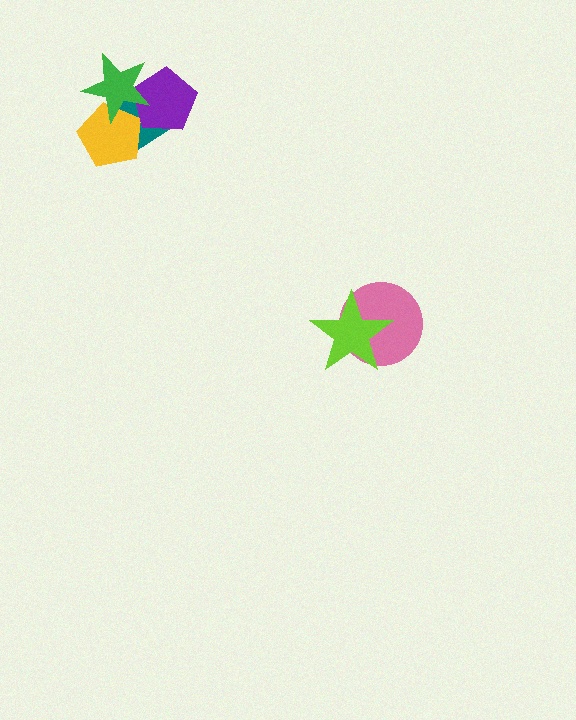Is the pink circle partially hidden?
Yes, it is partially covered by another shape.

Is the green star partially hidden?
No, no other shape covers it.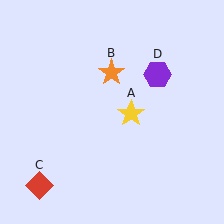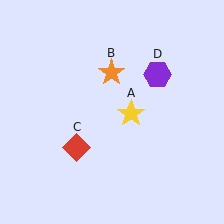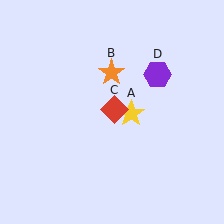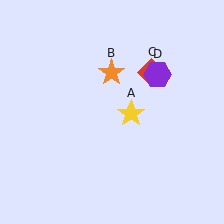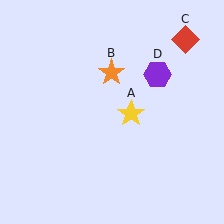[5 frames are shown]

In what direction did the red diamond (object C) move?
The red diamond (object C) moved up and to the right.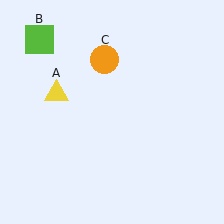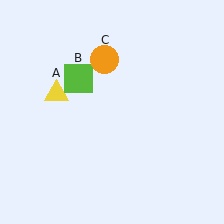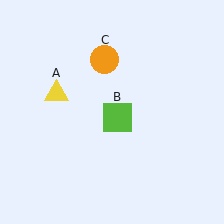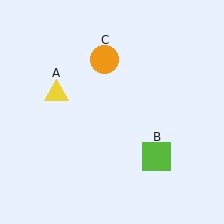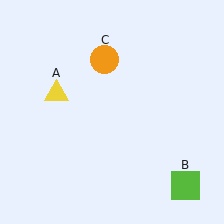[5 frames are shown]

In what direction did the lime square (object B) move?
The lime square (object B) moved down and to the right.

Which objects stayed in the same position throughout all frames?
Yellow triangle (object A) and orange circle (object C) remained stationary.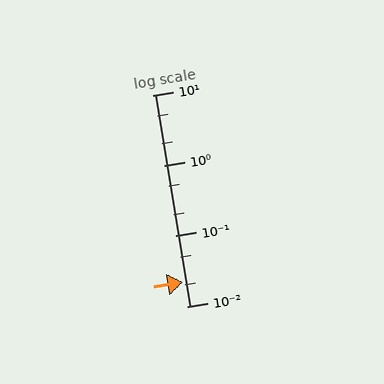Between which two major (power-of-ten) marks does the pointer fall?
The pointer is between 0.01 and 0.1.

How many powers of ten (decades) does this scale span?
The scale spans 3 decades, from 0.01 to 10.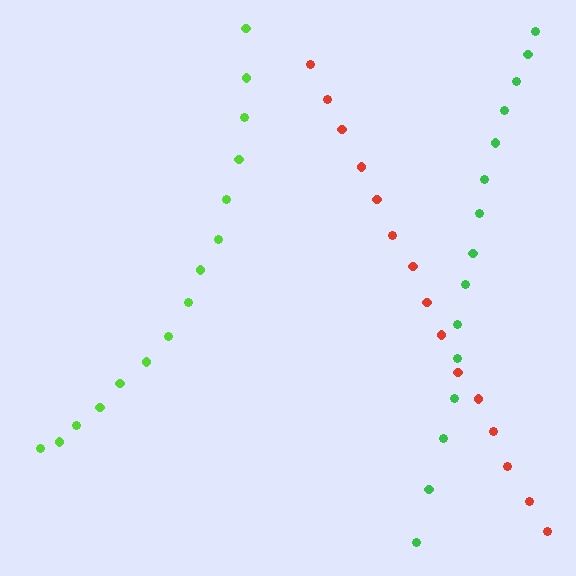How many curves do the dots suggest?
There are 3 distinct paths.